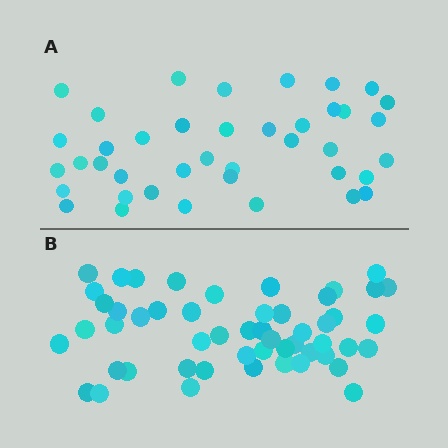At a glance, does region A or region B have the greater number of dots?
Region B (the bottom region) has more dots.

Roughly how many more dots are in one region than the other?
Region B has roughly 12 or so more dots than region A.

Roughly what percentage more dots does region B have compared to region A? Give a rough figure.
About 30% more.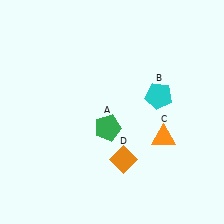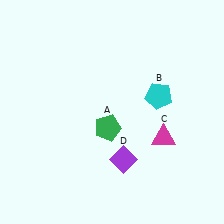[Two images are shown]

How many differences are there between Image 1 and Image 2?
There are 2 differences between the two images.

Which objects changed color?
C changed from orange to magenta. D changed from orange to purple.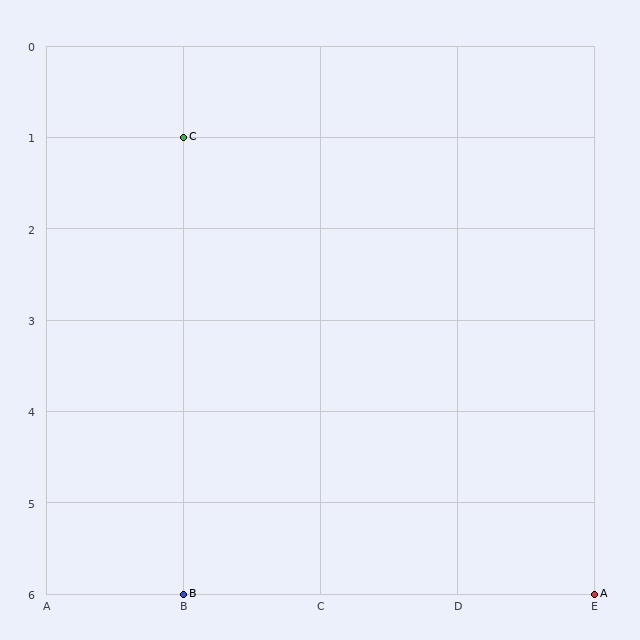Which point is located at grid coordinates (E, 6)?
Point A is at (E, 6).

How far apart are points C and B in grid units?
Points C and B are 5 rows apart.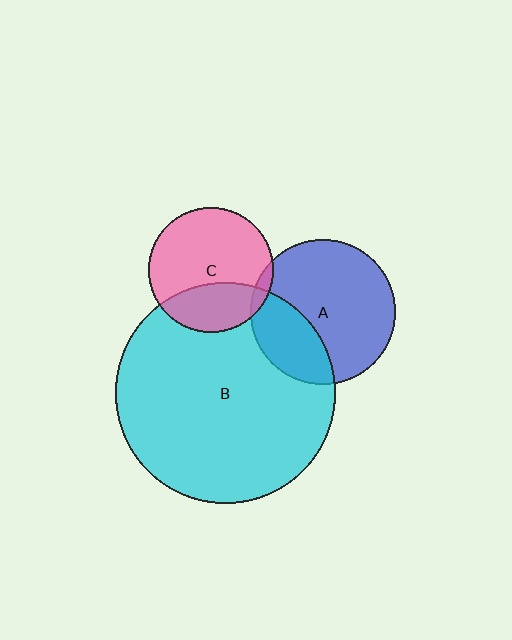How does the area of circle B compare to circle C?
Approximately 3.1 times.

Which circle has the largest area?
Circle B (cyan).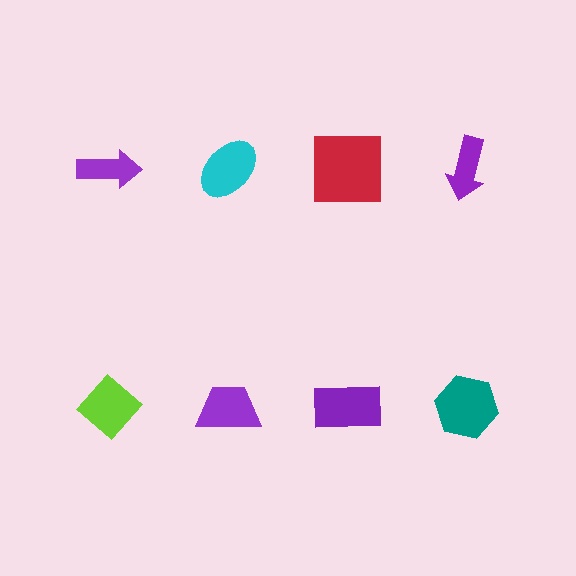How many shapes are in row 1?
4 shapes.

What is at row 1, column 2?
A cyan ellipse.